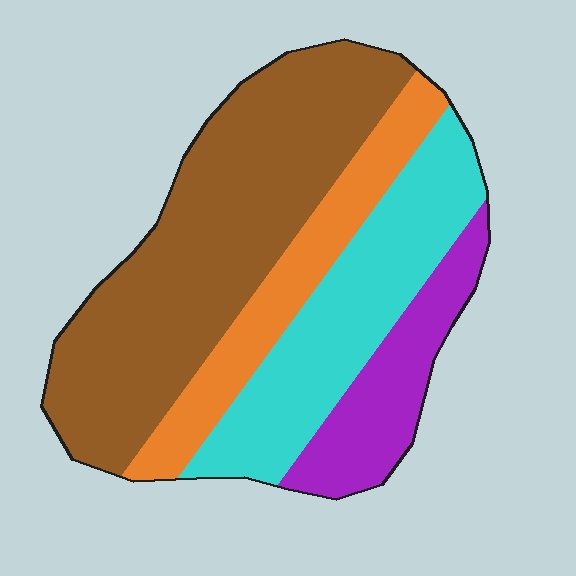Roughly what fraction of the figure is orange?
Orange covers roughly 15% of the figure.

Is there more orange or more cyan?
Cyan.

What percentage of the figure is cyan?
Cyan covers about 25% of the figure.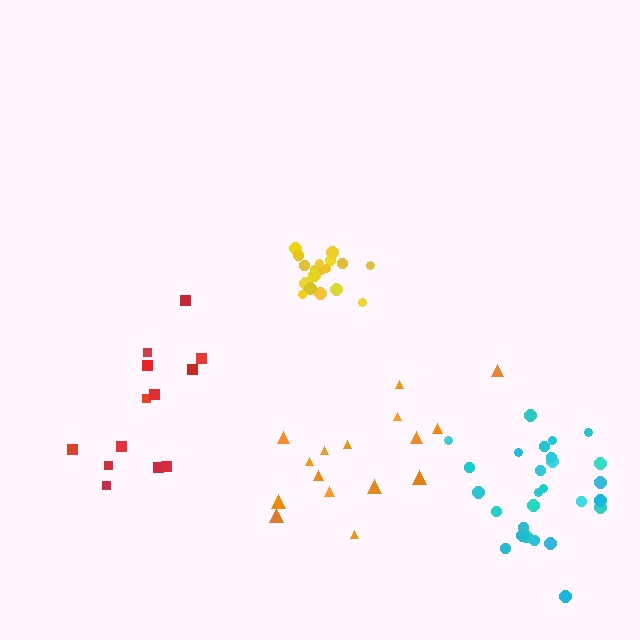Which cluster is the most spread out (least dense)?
Orange.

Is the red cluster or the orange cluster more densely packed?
Red.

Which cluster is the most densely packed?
Yellow.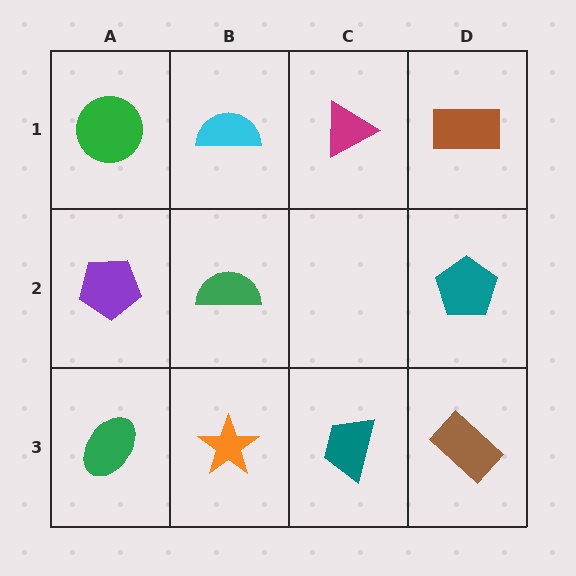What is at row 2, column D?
A teal pentagon.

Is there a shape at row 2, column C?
No, that cell is empty.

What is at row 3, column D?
A brown rectangle.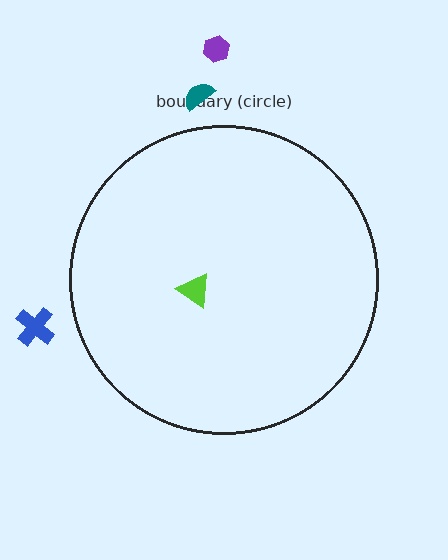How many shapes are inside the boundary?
1 inside, 3 outside.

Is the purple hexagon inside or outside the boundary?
Outside.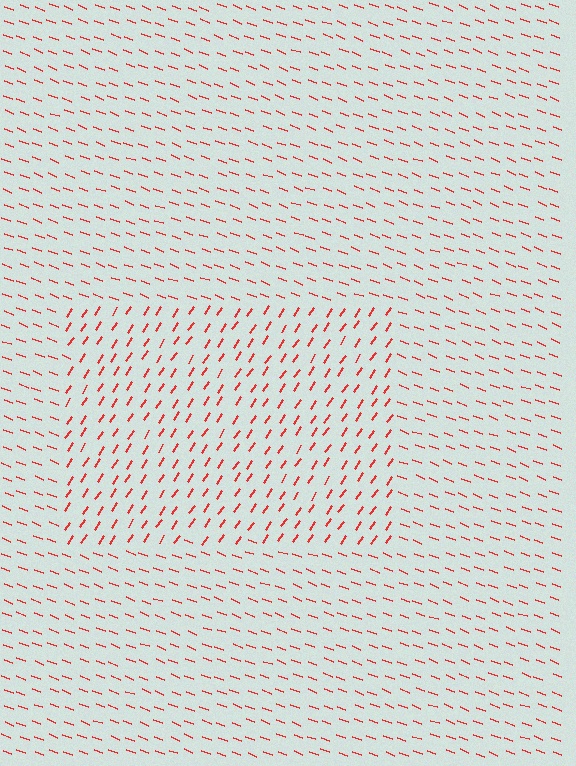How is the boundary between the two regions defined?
The boundary is defined purely by a change in line orientation (approximately 77 degrees difference). All lines are the same color and thickness.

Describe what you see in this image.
The image is filled with small red line segments. A rectangle region in the image has lines oriented differently from the surrounding lines, creating a visible texture boundary.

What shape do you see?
I see a rectangle.